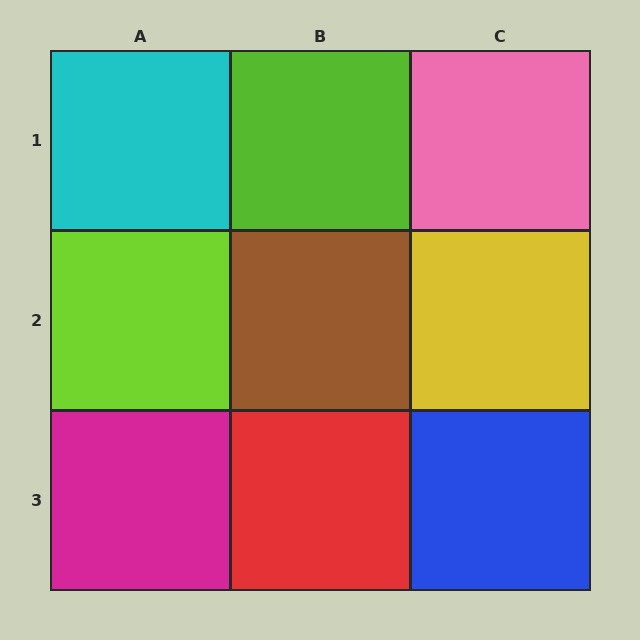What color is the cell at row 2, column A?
Lime.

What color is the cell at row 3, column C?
Blue.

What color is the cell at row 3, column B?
Red.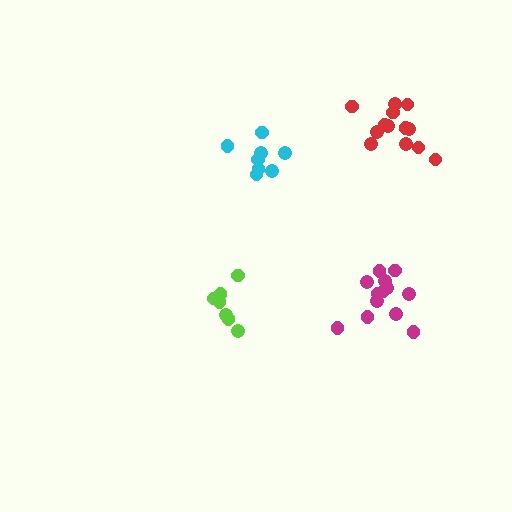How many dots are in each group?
Group 1: 13 dots, Group 2: 7 dots, Group 3: 8 dots, Group 4: 13 dots (41 total).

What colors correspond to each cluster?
The clusters are colored: magenta, lime, cyan, red.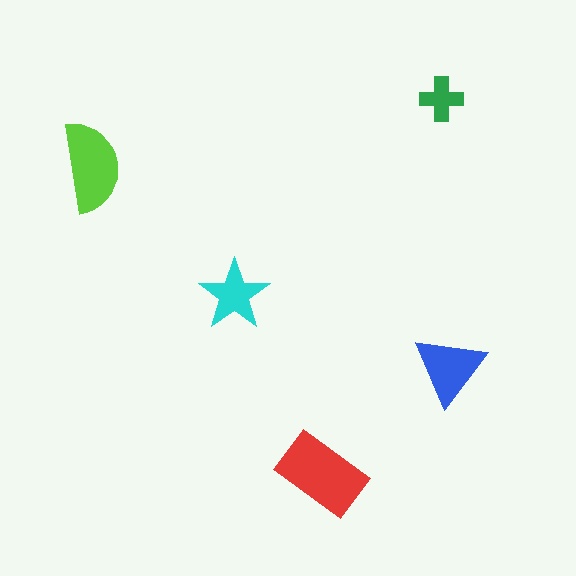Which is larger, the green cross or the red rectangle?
The red rectangle.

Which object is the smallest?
The green cross.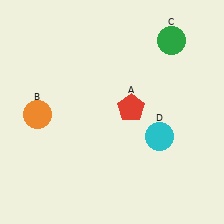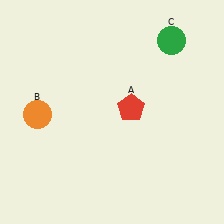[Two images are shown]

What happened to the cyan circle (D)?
The cyan circle (D) was removed in Image 2. It was in the bottom-right area of Image 1.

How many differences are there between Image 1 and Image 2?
There is 1 difference between the two images.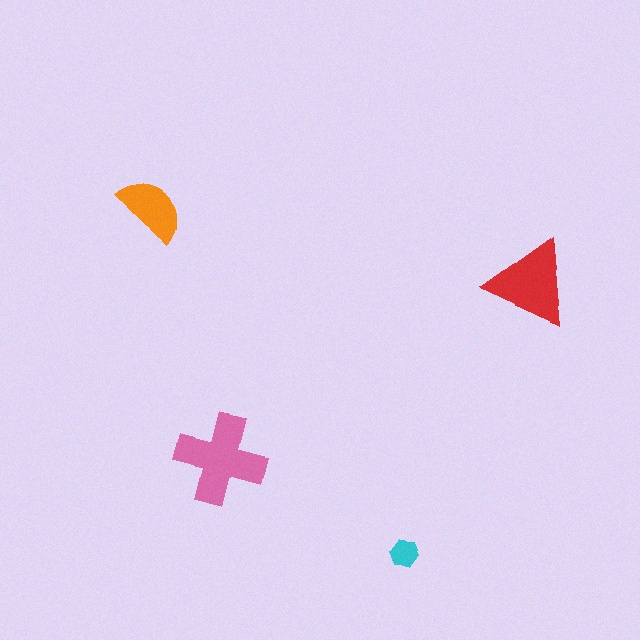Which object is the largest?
The pink cross.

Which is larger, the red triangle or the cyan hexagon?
The red triangle.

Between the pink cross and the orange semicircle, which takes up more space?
The pink cross.